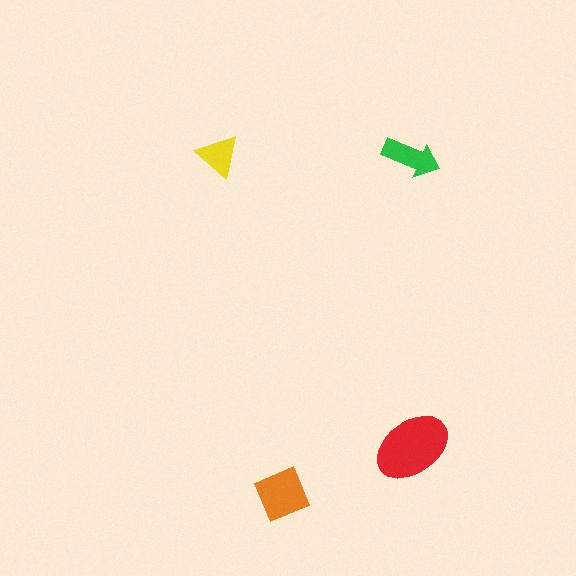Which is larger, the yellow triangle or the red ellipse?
The red ellipse.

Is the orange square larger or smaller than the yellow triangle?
Larger.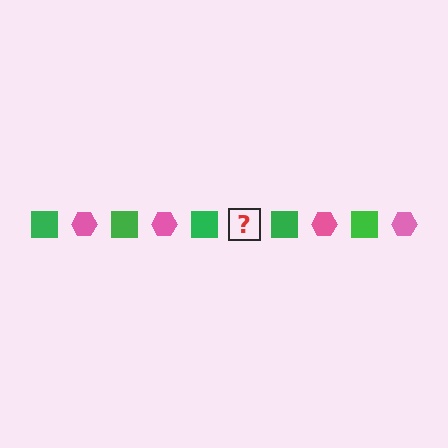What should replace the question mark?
The question mark should be replaced with a pink hexagon.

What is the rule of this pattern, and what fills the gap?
The rule is that the pattern alternates between green square and pink hexagon. The gap should be filled with a pink hexagon.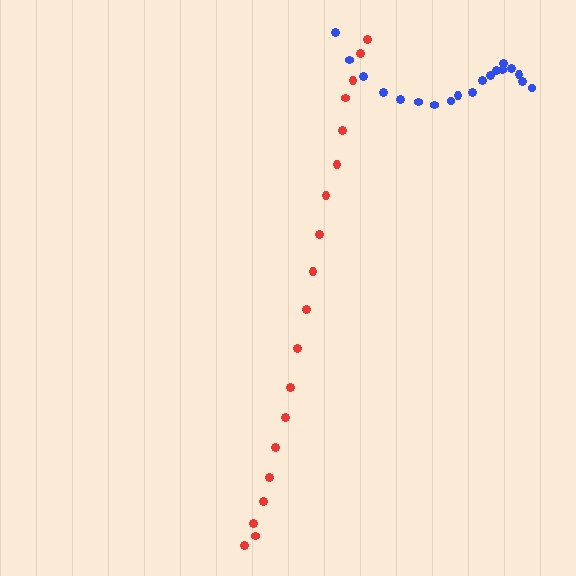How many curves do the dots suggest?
There are 2 distinct paths.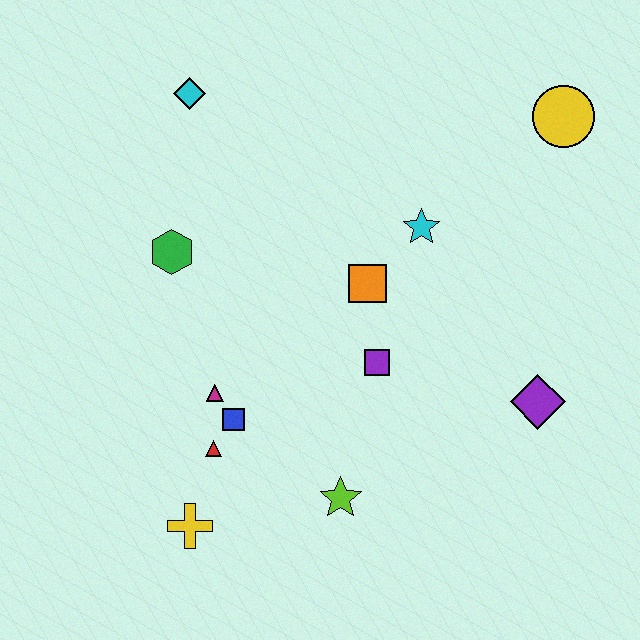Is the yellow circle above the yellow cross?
Yes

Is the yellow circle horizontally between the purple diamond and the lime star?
No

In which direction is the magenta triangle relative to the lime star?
The magenta triangle is to the left of the lime star.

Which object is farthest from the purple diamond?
The cyan diamond is farthest from the purple diamond.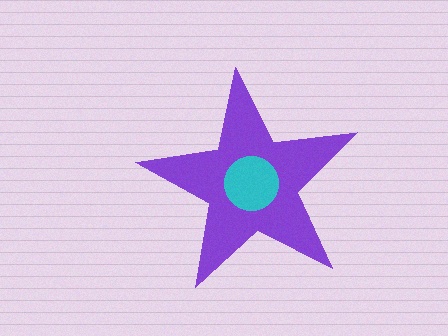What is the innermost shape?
The cyan circle.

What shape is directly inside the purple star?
The cyan circle.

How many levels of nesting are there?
2.